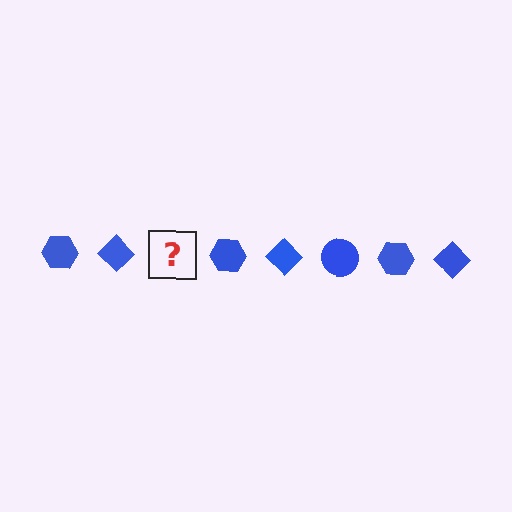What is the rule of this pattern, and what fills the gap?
The rule is that the pattern cycles through hexagon, diamond, circle shapes in blue. The gap should be filled with a blue circle.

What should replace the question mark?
The question mark should be replaced with a blue circle.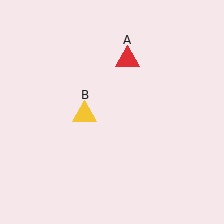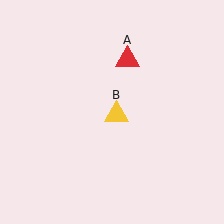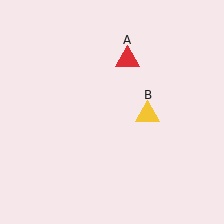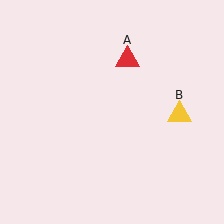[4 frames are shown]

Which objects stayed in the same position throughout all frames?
Red triangle (object A) remained stationary.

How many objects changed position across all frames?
1 object changed position: yellow triangle (object B).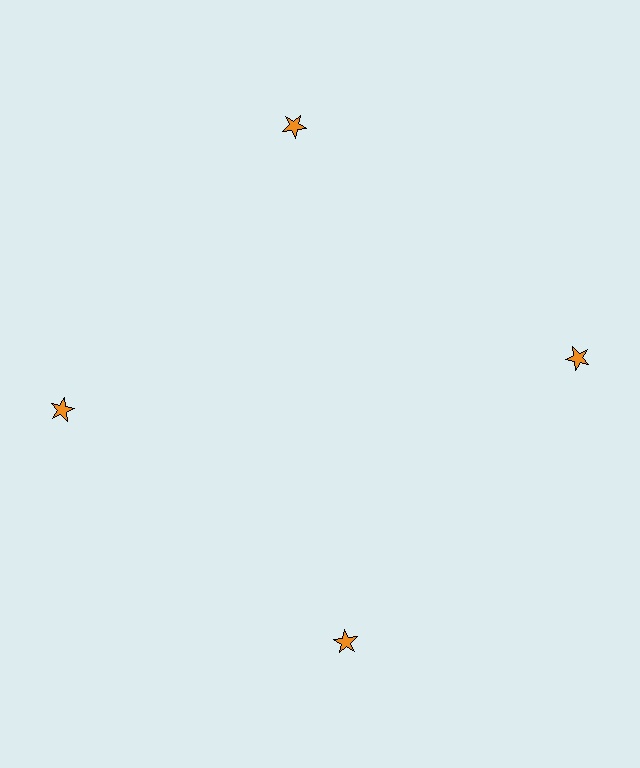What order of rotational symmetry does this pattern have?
This pattern has 4-fold rotational symmetry.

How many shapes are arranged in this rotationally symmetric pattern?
There are 4 shapes, arranged in 4 groups of 1.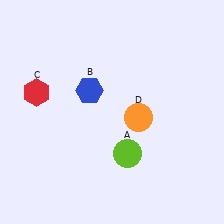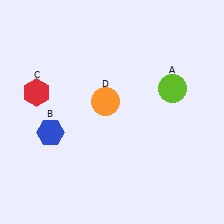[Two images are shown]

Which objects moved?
The objects that moved are: the lime circle (A), the blue hexagon (B), the orange circle (D).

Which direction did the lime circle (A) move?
The lime circle (A) moved up.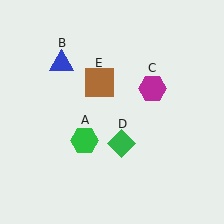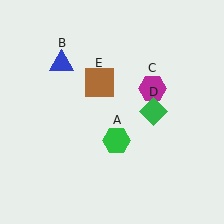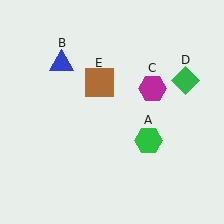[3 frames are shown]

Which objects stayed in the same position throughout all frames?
Blue triangle (object B) and magenta hexagon (object C) and brown square (object E) remained stationary.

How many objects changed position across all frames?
2 objects changed position: green hexagon (object A), green diamond (object D).